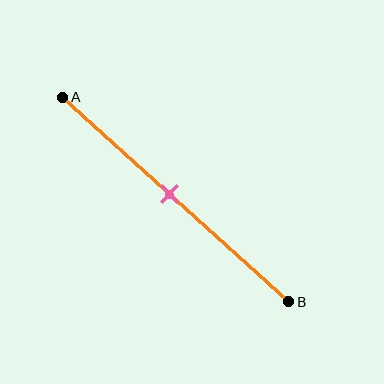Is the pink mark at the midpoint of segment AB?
Yes, the mark is approximately at the midpoint.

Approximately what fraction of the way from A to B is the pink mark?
The pink mark is approximately 45% of the way from A to B.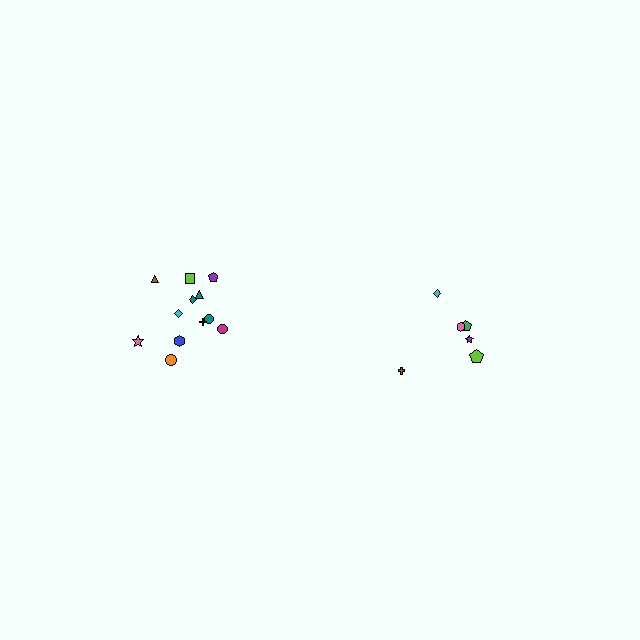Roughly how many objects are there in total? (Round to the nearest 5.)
Roughly 20 objects in total.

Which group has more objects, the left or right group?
The left group.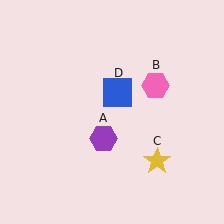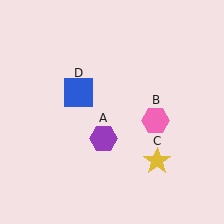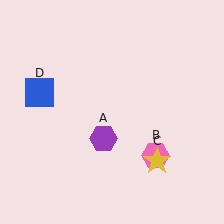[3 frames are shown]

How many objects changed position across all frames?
2 objects changed position: pink hexagon (object B), blue square (object D).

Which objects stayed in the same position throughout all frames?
Purple hexagon (object A) and yellow star (object C) remained stationary.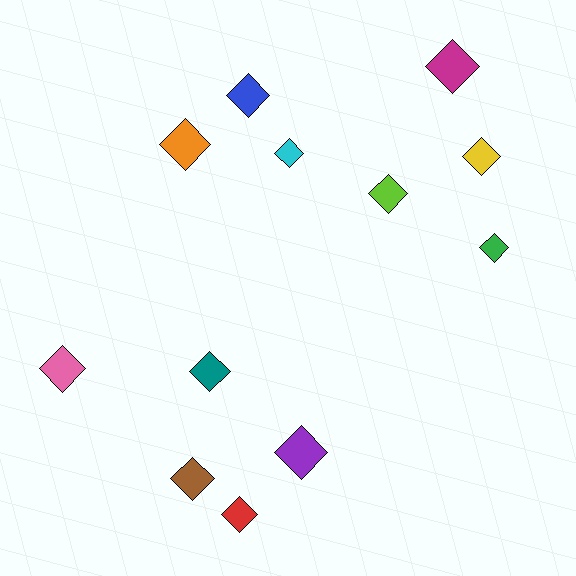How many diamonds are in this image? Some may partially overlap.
There are 12 diamonds.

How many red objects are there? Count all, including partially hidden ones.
There is 1 red object.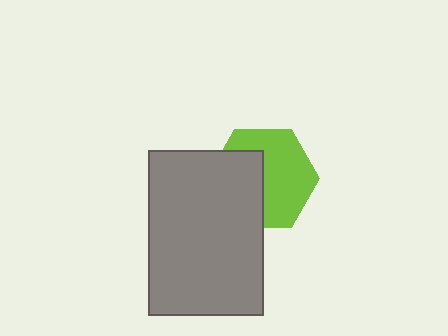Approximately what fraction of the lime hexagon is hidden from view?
Roughly 42% of the lime hexagon is hidden behind the gray rectangle.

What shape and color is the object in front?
The object in front is a gray rectangle.